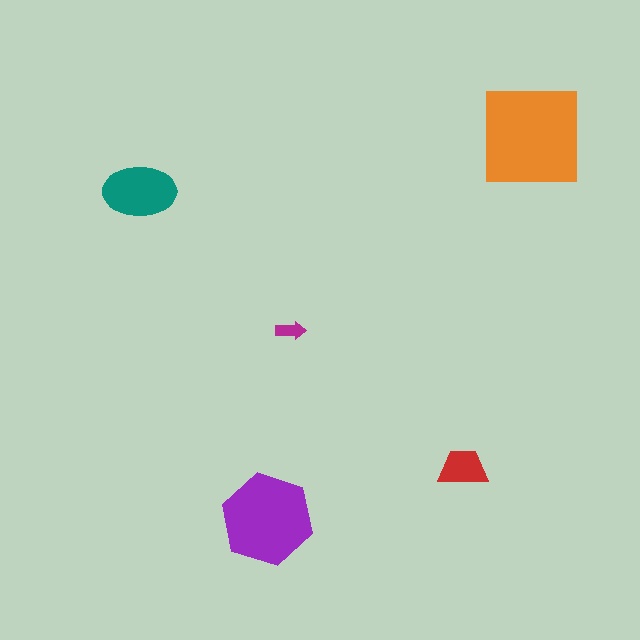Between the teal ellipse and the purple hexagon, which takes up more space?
The purple hexagon.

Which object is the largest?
The orange square.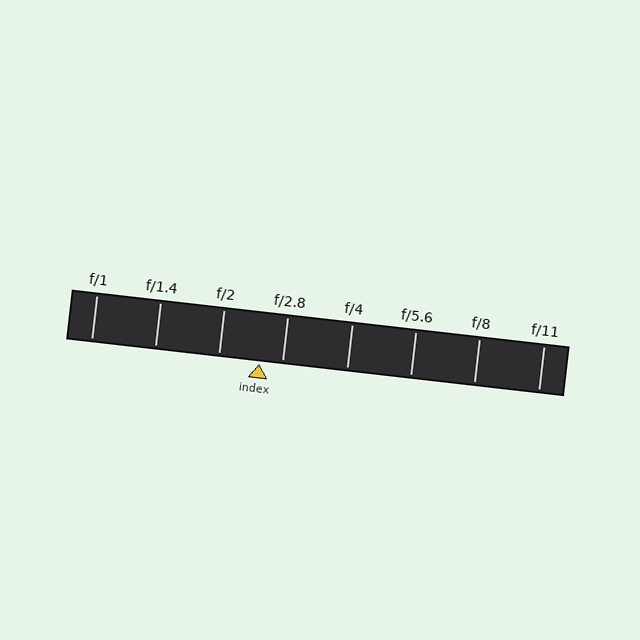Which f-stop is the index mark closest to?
The index mark is closest to f/2.8.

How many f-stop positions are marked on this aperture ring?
There are 8 f-stop positions marked.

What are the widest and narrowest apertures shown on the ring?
The widest aperture shown is f/1 and the narrowest is f/11.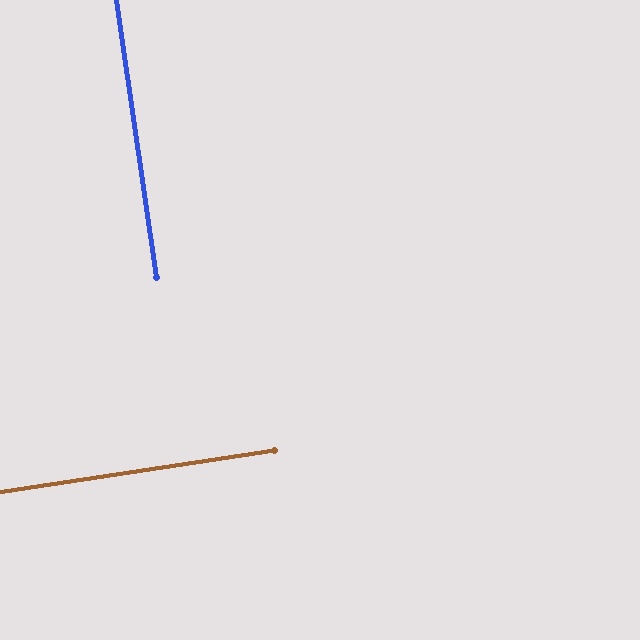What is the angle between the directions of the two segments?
Approximately 90 degrees.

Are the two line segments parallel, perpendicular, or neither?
Perpendicular — they meet at approximately 90°.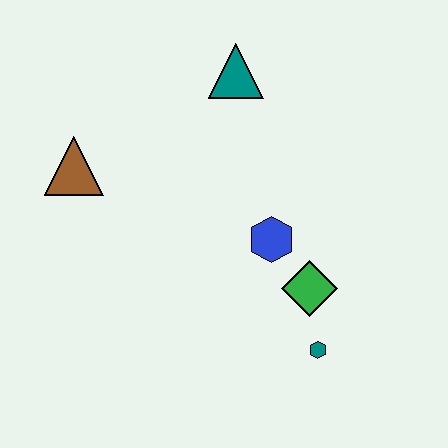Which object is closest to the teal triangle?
The blue hexagon is closest to the teal triangle.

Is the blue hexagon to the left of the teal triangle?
No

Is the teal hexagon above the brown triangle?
No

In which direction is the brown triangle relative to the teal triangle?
The brown triangle is to the left of the teal triangle.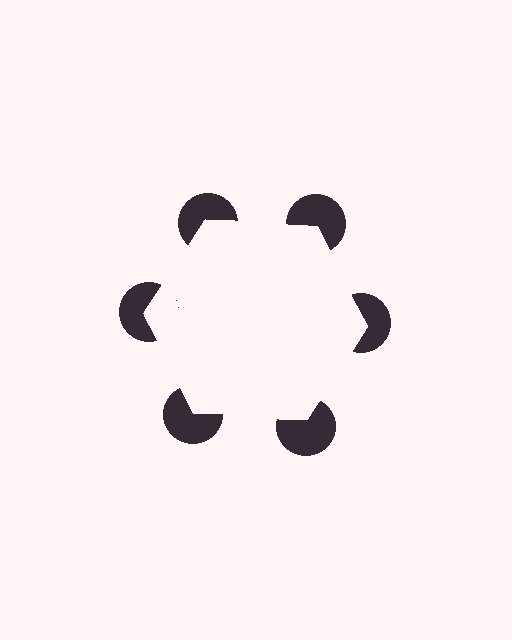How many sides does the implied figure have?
6 sides.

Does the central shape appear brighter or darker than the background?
It typically appears slightly brighter than the background, even though no actual brightness change is drawn.